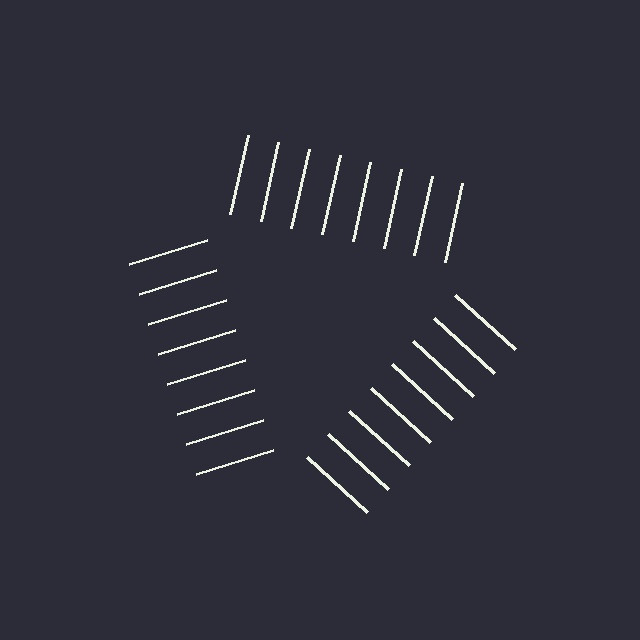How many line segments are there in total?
24 — 8 along each of the 3 edges.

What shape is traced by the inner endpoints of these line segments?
An illusory triangle — the line segments terminate on its edges but no continuous stroke is drawn.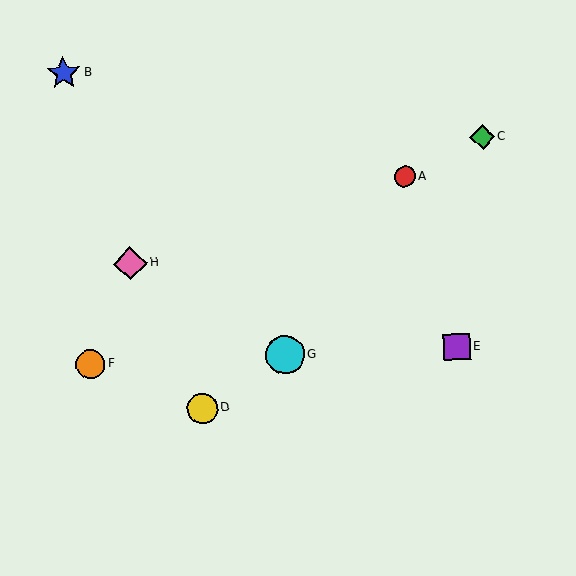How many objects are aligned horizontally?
3 objects (E, F, G) are aligned horizontally.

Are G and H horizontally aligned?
No, G is at y≈355 and H is at y≈263.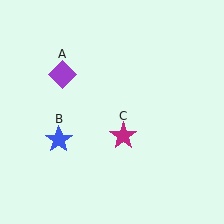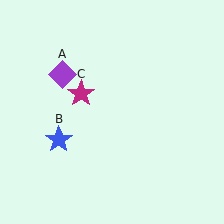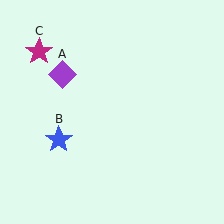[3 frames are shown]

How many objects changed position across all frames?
1 object changed position: magenta star (object C).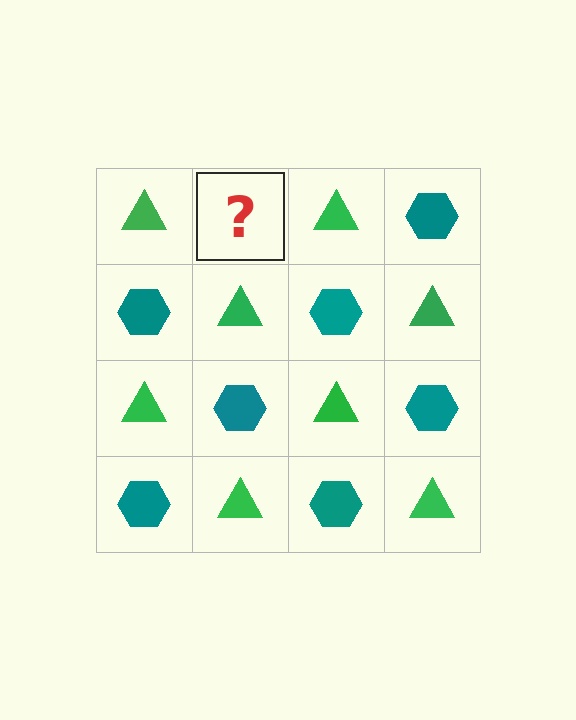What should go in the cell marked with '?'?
The missing cell should contain a teal hexagon.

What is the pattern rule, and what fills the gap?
The rule is that it alternates green triangle and teal hexagon in a checkerboard pattern. The gap should be filled with a teal hexagon.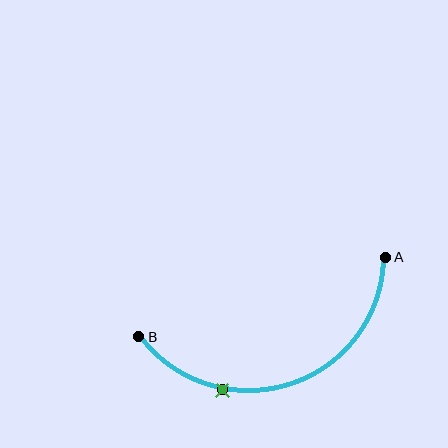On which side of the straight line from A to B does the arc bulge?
The arc bulges below the straight line connecting A and B.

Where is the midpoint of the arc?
The arc midpoint is the point on the curve farthest from the straight line joining A and B. It sits below that line.